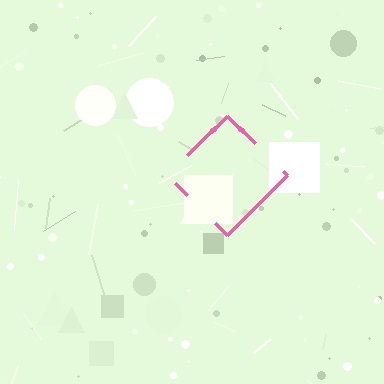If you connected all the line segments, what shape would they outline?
They would outline a diamond.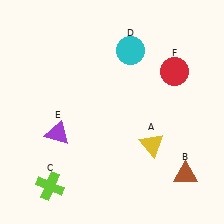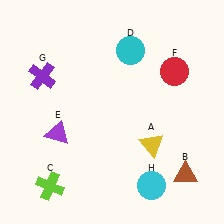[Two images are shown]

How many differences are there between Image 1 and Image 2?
There are 2 differences between the two images.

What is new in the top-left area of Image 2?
A purple cross (G) was added in the top-left area of Image 2.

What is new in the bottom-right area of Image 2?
A cyan circle (H) was added in the bottom-right area of Image 2.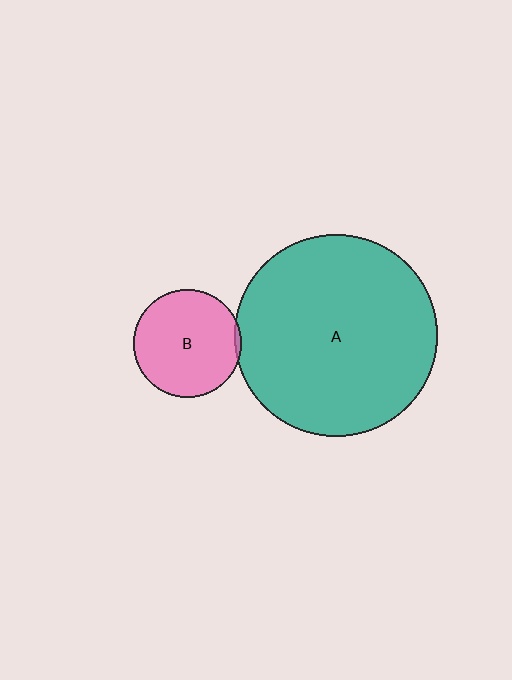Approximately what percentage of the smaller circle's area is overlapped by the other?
Approximately 5%.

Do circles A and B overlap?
Yes.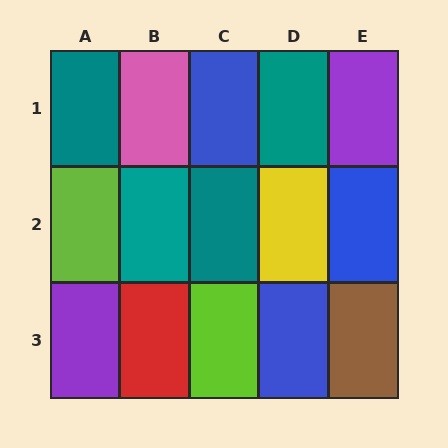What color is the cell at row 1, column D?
Teal.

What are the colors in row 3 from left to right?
Purple, red, lime, blue, brown.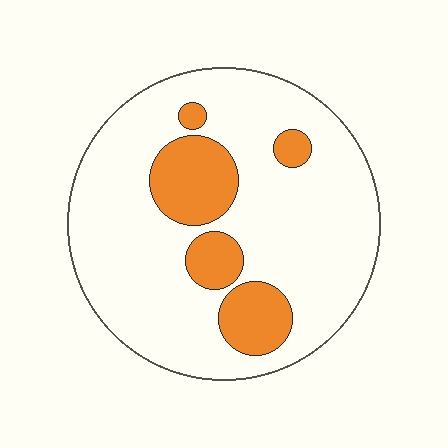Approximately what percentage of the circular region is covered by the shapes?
Approximately 20%.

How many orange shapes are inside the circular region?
5.